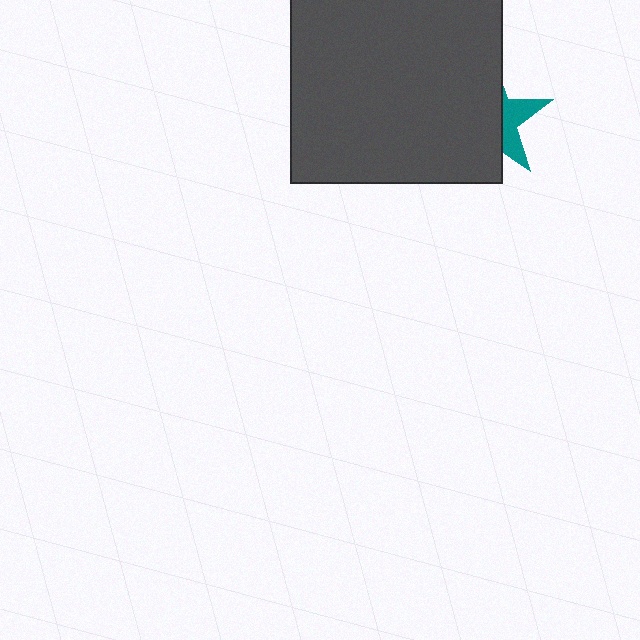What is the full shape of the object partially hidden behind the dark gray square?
The partially hidden object is a teal star.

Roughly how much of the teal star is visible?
A small part of it is visible (roughly 32%).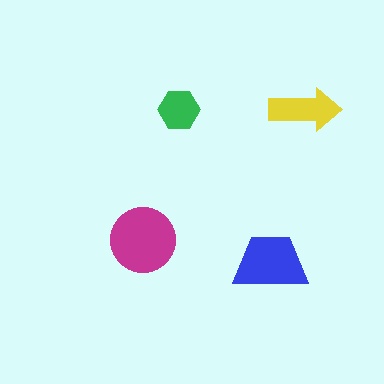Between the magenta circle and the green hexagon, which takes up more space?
The magenta circle.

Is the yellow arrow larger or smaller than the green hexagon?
Larger.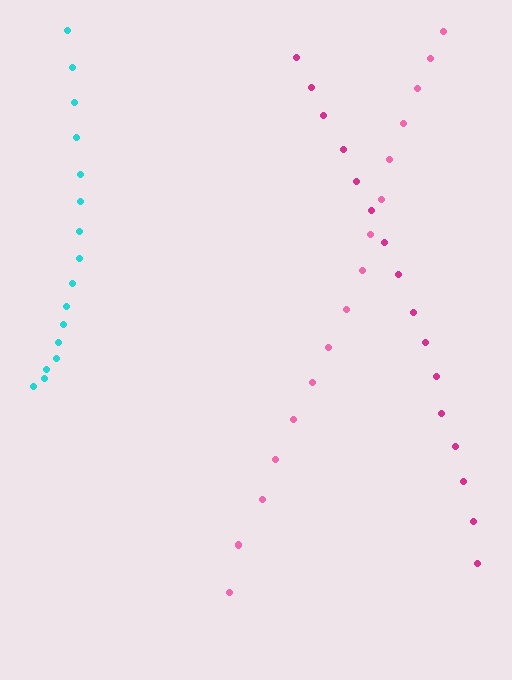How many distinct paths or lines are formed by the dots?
There are 3 distinct paths.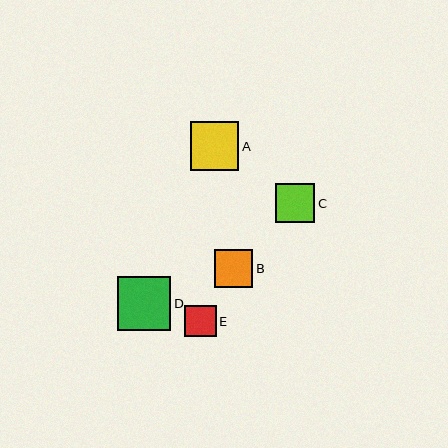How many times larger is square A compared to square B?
Square A is approximately 1.3 times the size of square B.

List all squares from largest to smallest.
From largest to smallest: D, A, C, B, E.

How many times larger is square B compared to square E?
Square B is approximately 1.2 times the size of square E.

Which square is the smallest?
Square E is the smallest with a size of approximately 31 pixels.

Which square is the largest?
Square D is the largest with a size of approximately 54 pixels.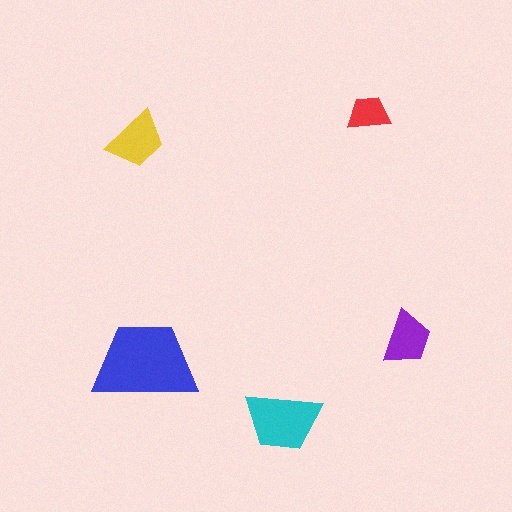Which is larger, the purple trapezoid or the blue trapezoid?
The blue one.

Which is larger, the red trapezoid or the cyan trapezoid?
The cyan one.